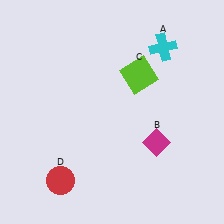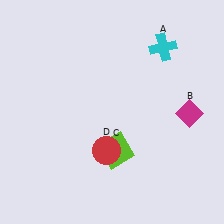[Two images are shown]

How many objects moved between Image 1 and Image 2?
3 objects moved between the two images.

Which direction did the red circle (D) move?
The red circle (D) moved right.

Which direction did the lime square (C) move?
The lime square (C) moved down.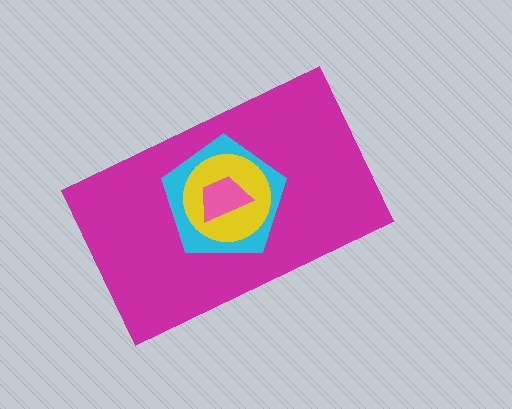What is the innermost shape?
The pink trapezoid.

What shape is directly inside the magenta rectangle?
The cyan pentagon.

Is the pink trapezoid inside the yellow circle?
Yes.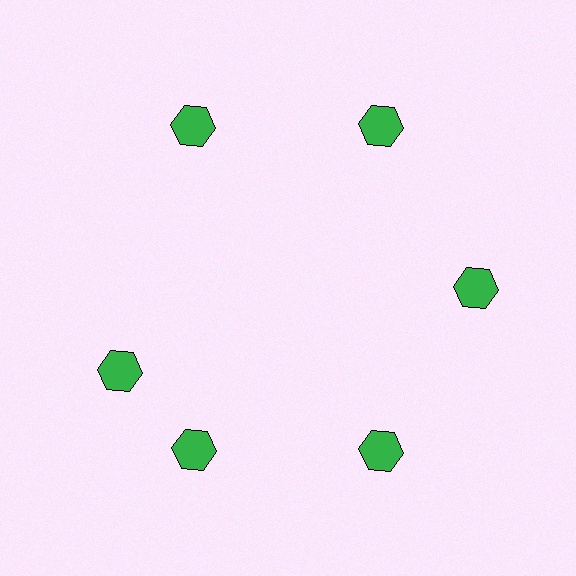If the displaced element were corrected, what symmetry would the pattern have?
It would have 6-fold rotational symmetry — the pattern would map onto itself every 60 degrees.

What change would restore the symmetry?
The symmetry would be restored by rotating it back into even spacing with its neighbors so that all 6 hexagons sit at equal angles and equal distance from the center.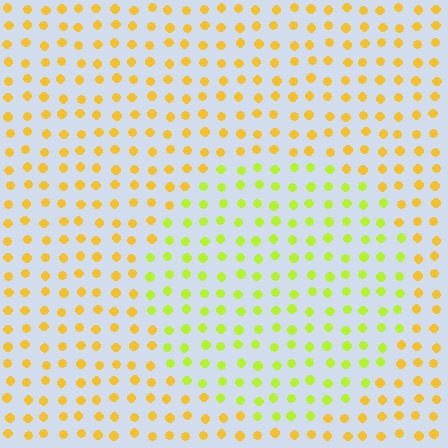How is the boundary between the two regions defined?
The boundary is defined purely by a slight shift in hue (about 36 degrees). Spacing, size, and orientation are identical on both sides.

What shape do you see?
I see a circle.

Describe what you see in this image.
The image is filled with small yellow elements in a uniform arrangement. A circle-shaped region is visible where the elements are tinted to a slightly different hue, forming a subtle color boundary.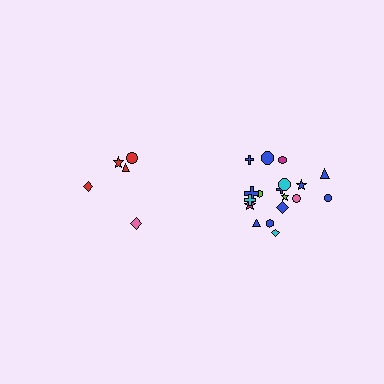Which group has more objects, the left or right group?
The right group.